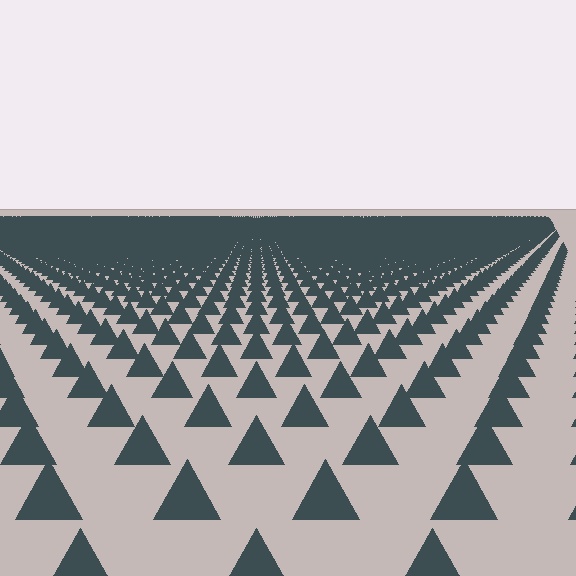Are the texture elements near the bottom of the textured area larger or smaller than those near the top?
Larger. Near the bottom, elements are closer to the viewer and appear at a bigger on-screen size.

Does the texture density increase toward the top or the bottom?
Density increases toward the top.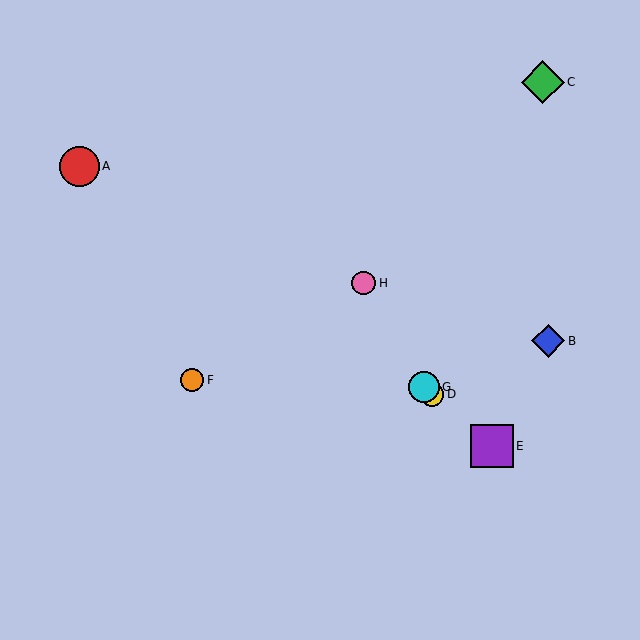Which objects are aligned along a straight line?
Objects D, E, G are aligned along a straight line.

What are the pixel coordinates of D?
Object D is at (432, 394).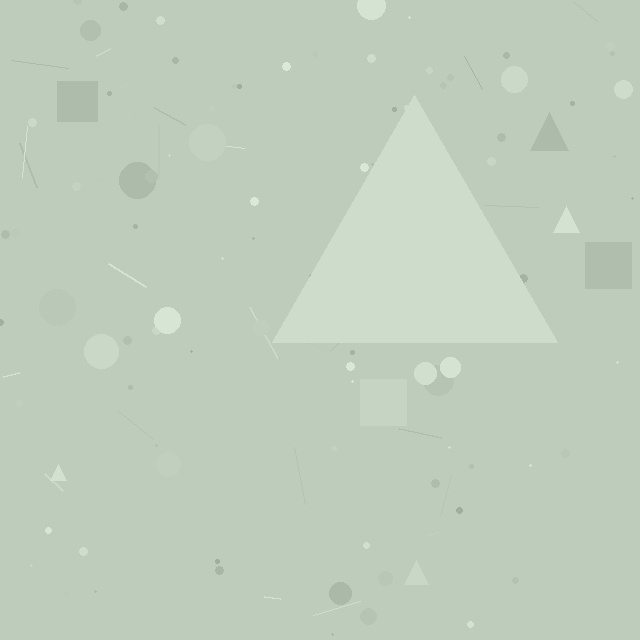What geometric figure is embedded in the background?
A triangle is embedded in the background.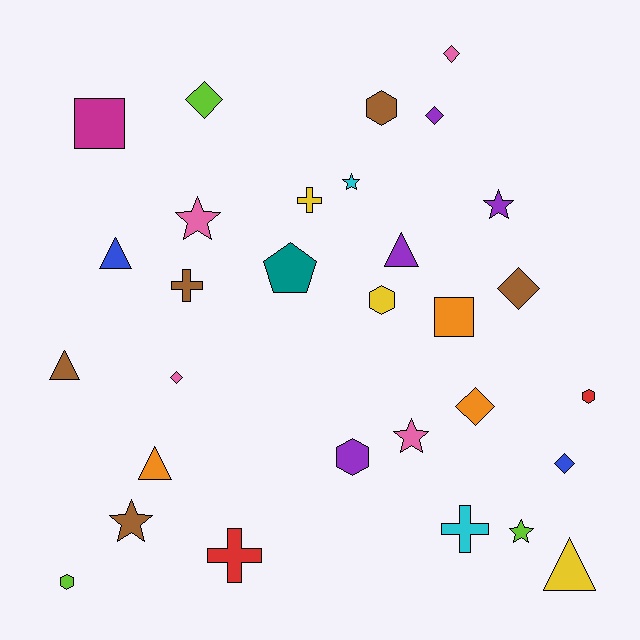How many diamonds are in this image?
There are 7 diamonds.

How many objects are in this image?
There are 30 objects.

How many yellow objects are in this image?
There are 3 yellow objects.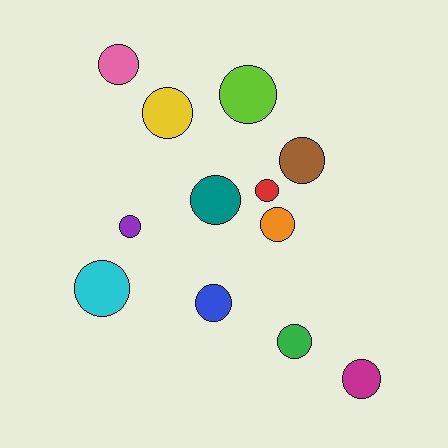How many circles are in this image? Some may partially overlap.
There are 12 circles.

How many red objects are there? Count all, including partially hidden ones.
There is 1 red object.